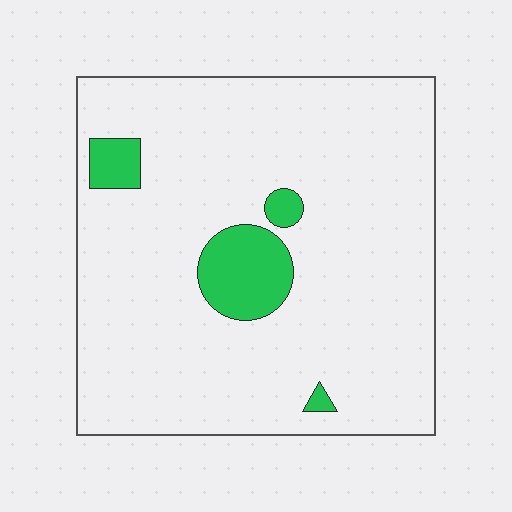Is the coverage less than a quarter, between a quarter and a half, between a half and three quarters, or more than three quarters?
Less than a quarter.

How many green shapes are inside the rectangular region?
4.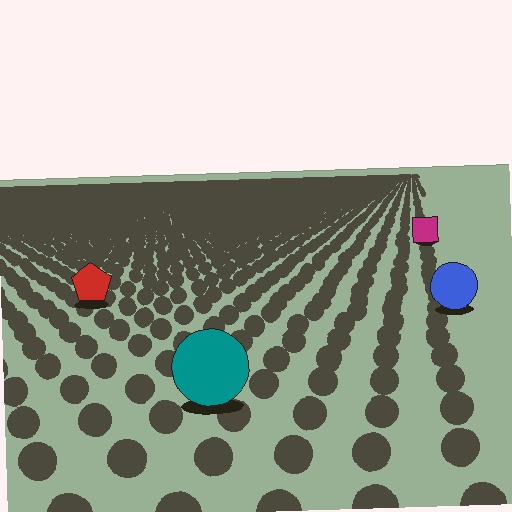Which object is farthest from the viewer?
The magenta square is farthest from the viewer. It appears smaller and the ground texture around it is denser.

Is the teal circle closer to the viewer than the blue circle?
Yes. The teal circle is closer — you can tell from the texture gradient: the ground texture is coarser near it.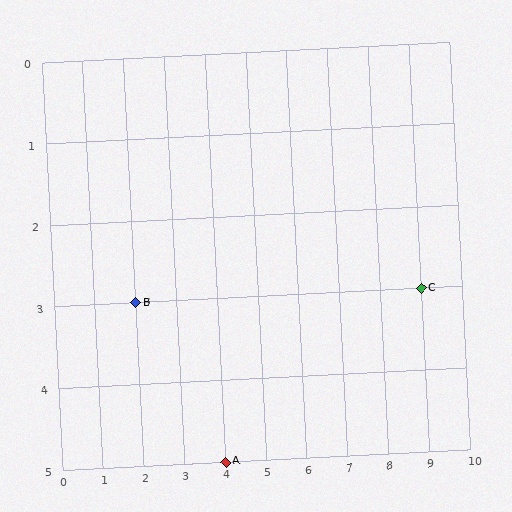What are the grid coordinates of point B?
Point B is at grid coordinates (2, 3).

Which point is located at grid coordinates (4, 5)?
Point A is at (4, 5).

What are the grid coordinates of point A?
Point A is at grid coordinates (4, 5).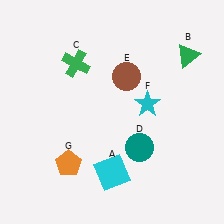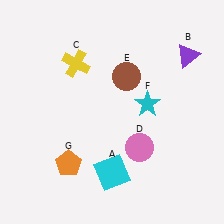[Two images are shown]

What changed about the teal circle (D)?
In Image 1, D is teal. In Image 2, it changed to pink.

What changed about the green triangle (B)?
In Image 1, B is green. In Image 2, it changed to purple.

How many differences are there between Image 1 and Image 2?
There are 3 differences between the two images.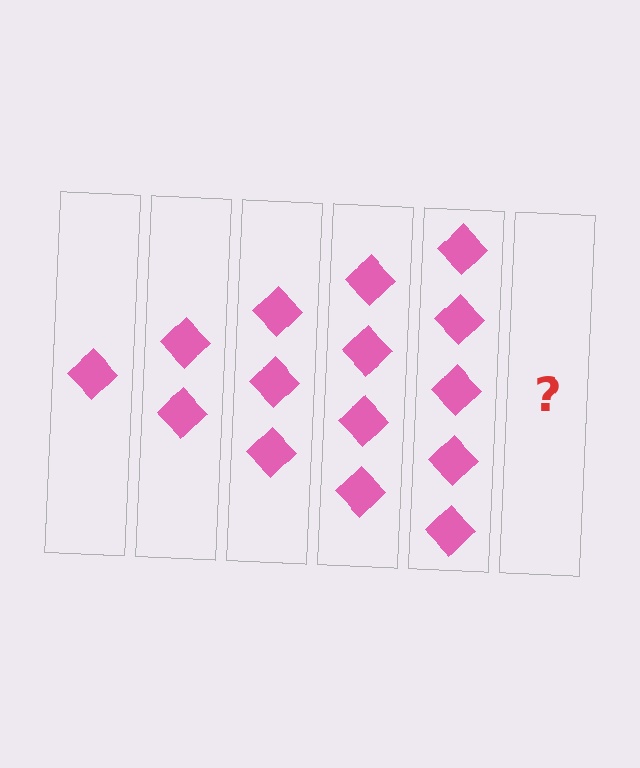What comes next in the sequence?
The next element should be 6 diamonds.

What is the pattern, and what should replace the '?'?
The pattern is that each step adds one more diamond. The '?' should be 6 diamonds.